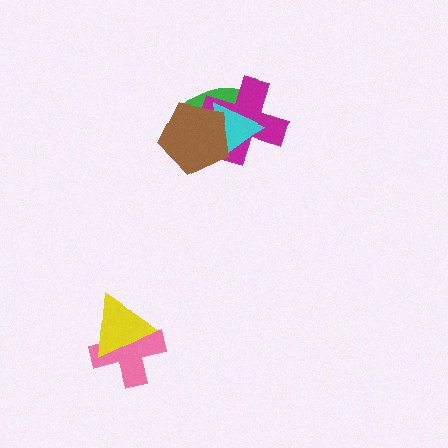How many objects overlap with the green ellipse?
3 objects overlap with the green ellipse.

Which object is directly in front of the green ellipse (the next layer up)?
The magenta cross is directly in front of the green ellipse.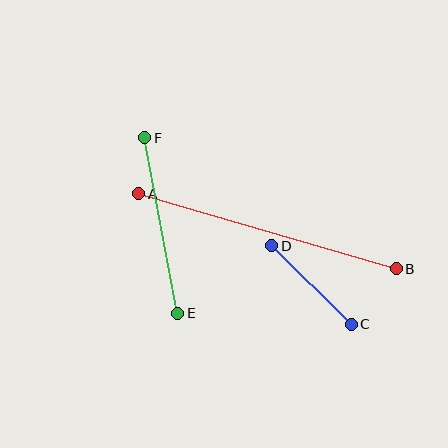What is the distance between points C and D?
The distance is approximately 112 pixels.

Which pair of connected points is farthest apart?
Points A and B are farthest apart.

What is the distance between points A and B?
The distance is approximately 268 pixels.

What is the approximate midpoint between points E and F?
The midpoint is at approximately (161, 226) pixels.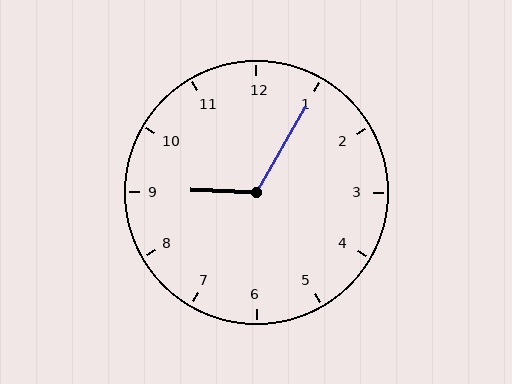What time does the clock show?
9:05.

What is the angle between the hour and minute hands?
Approximately 118 degrees.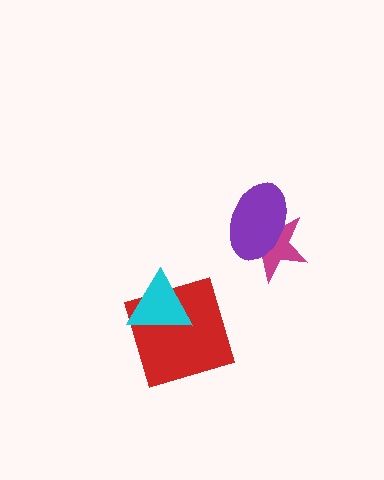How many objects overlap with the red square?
1 object overlaps with the red square.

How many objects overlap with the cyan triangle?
1 object overlaps with the cyan triangle.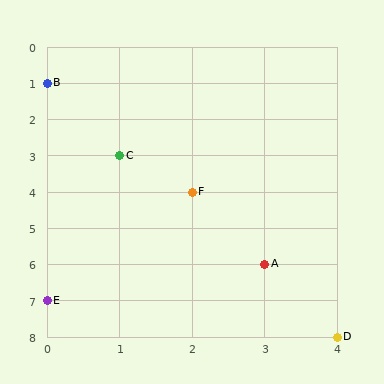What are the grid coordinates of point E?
Point E is at grid coordinates (0, 7).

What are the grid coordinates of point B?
Point B is at grid coordinates (0, 1).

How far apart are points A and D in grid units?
Points A and D are 1 column and 2 rows apart (about 2.2 grid units diagonally).